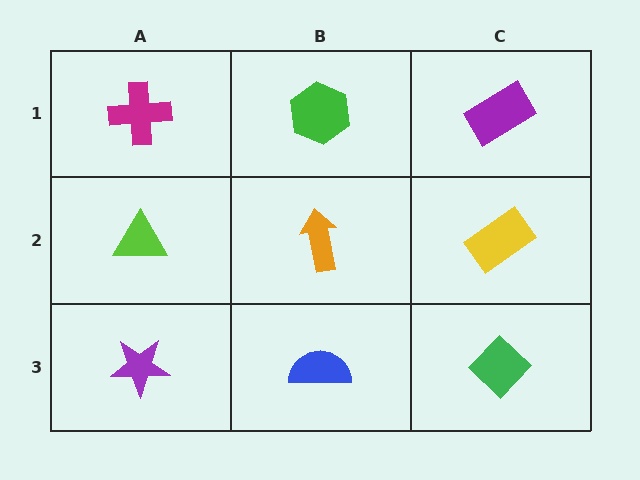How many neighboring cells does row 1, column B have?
3.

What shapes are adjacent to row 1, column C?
A yellow rectangle (row 2, column C), a green hexagon (row 1, column B).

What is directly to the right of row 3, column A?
A blue semicircle.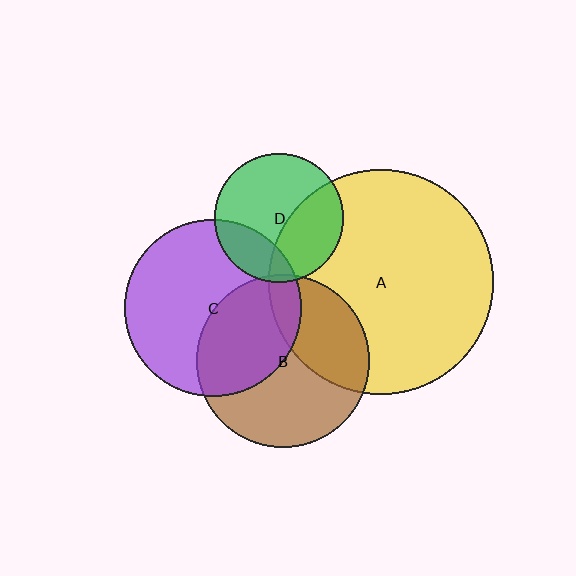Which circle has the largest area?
Circle A (yellow).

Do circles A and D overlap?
Yes.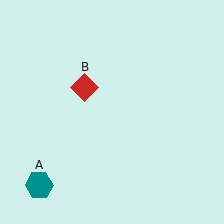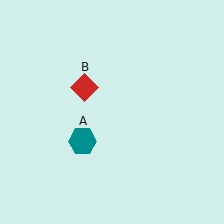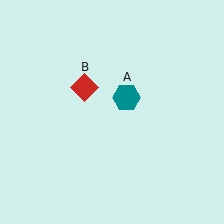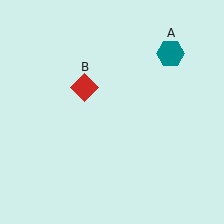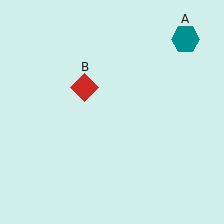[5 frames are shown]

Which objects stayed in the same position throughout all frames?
Red diamond (object B) remained stationary.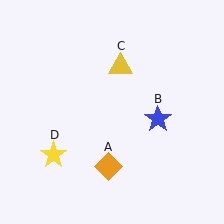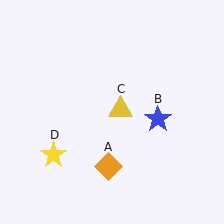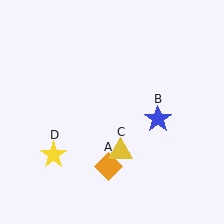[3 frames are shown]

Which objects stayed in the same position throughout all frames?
Orange diamond (object A) and blue star (object B) and yellow star (object D) remained stationary.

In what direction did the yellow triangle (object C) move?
The yellow triangle (object C) moved down.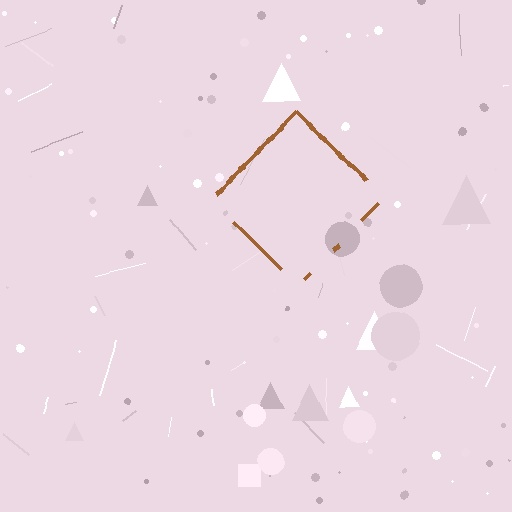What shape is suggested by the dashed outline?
The dashed outline suggests a diamond.